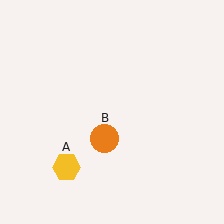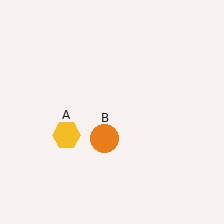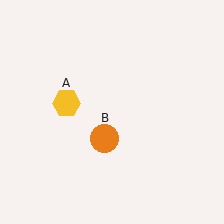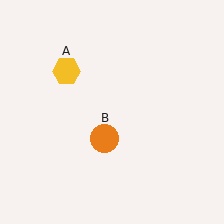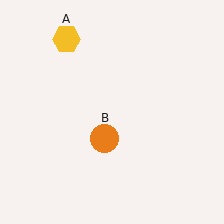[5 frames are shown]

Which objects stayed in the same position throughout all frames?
Orange circle (object B) remained stationary.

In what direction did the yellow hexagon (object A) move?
The yellow hexagon (object A) moved up.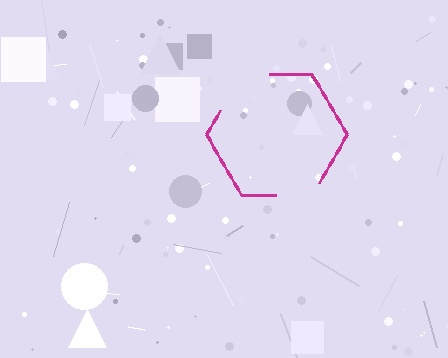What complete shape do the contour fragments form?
The contour fragments form a hexagon.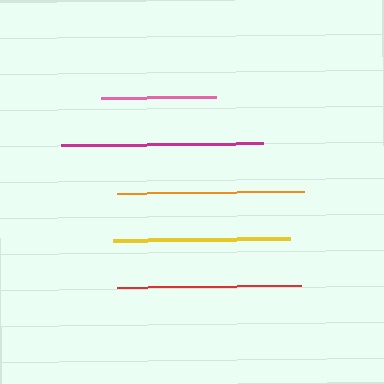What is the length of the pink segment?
The pink segment is approximately 115 pixels long.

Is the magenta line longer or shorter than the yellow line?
The magenta line is longer than the yellow line.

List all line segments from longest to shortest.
From longest to shortest: magenta, orange, red, yellow, pink.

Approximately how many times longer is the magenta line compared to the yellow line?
The magenta line is approximately 1.1 times the length of the yellow line.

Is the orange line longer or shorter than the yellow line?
The orange line is longer than the yellow line.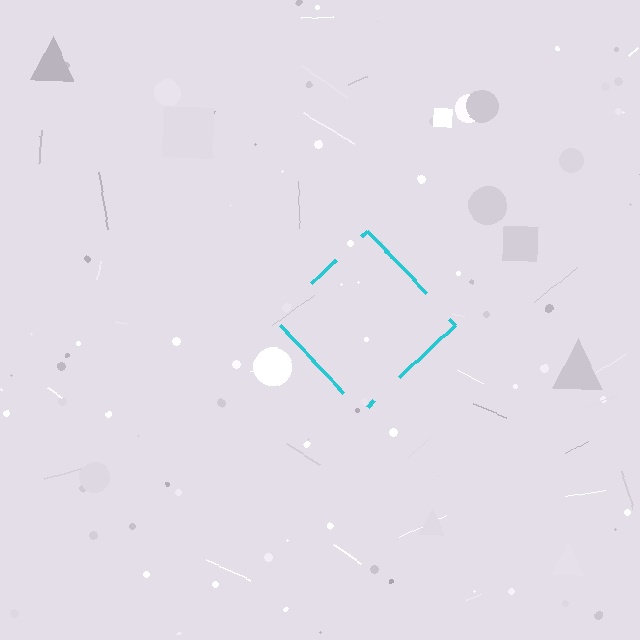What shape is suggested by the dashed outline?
The dashed outline suggests a diamond.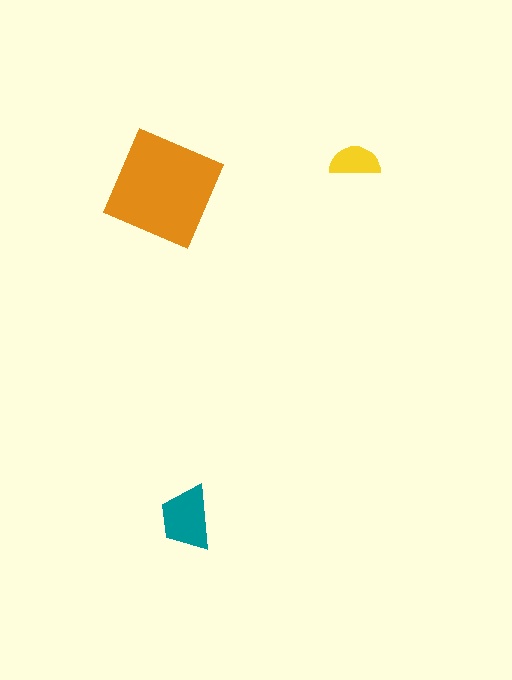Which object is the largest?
The orange square.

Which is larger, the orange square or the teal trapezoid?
The orange square.